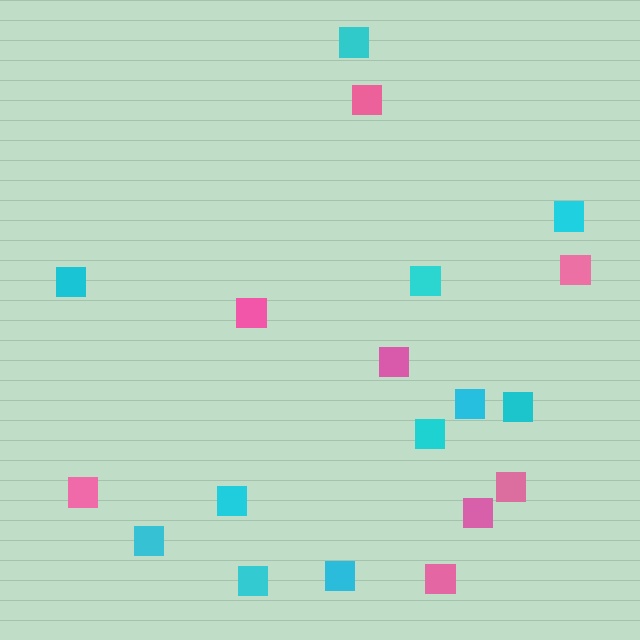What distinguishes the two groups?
There are 2 groups: one group of pink squares (8) and one group of cyan squares (11).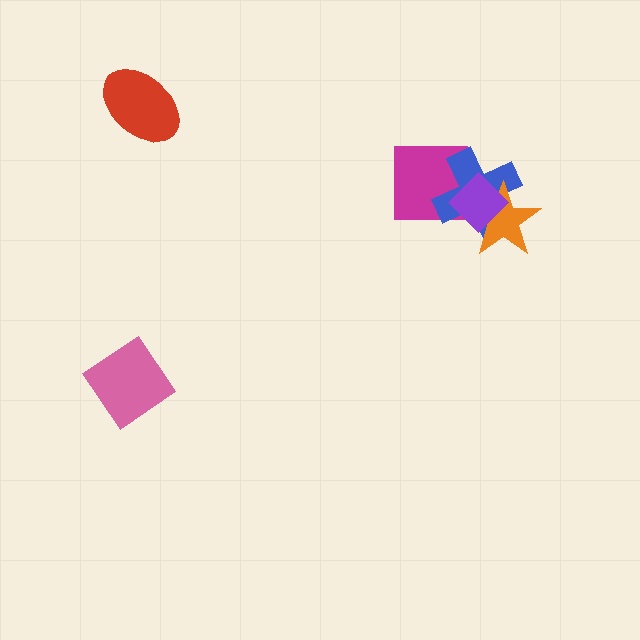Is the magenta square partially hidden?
Yes, it is partially covered by another shape.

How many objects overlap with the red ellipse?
0 objects overlap with the red ellipse.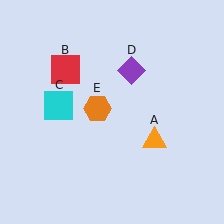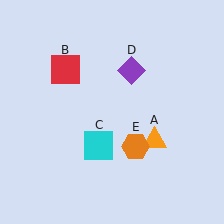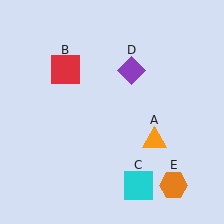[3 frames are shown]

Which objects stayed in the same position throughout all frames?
Orange triangle (object A) and red square (object B) and purple diamond (object D) remained stationary.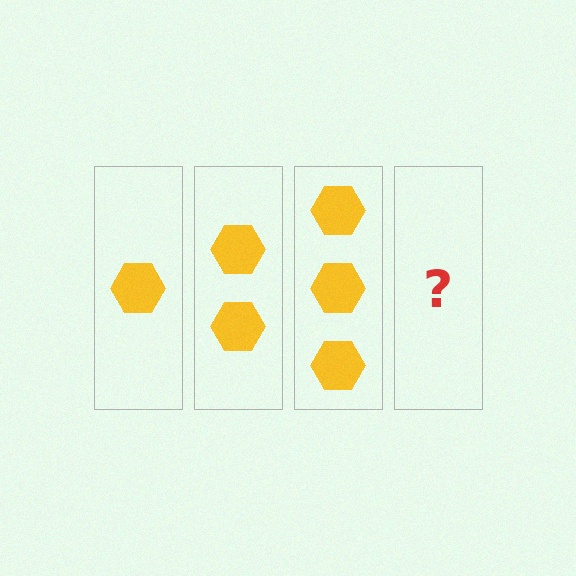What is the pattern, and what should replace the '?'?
The pattern is that each step adds one more hexagon. The '?' should be 4 hexagons.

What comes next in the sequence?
The next element should be 4 hexagons.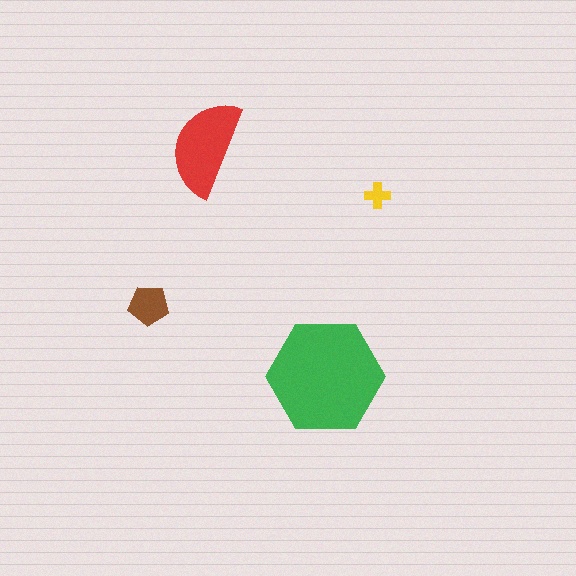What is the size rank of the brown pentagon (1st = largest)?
3rd.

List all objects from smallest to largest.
The yellow cross, the brown pentagon, the red semicircle, the green hexagon.